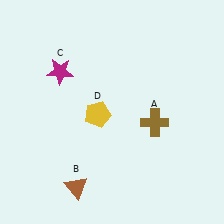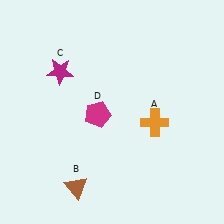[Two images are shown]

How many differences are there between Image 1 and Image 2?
There are 2 differences between the two images.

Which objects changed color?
A changed from brown to orange. D changed from yellow to magenta.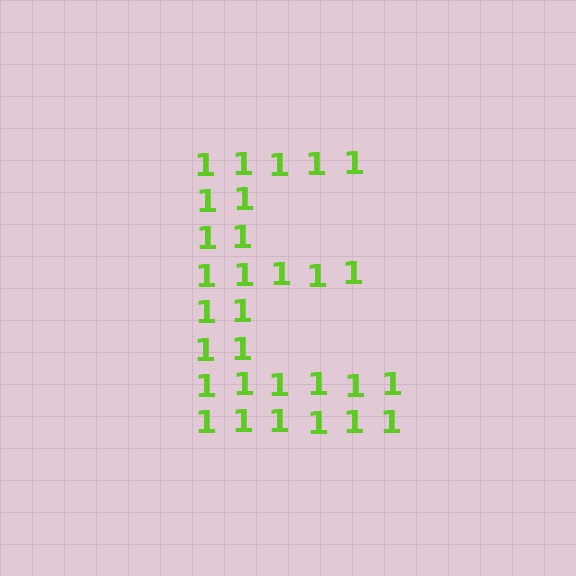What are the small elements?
The small elements are digit 1's.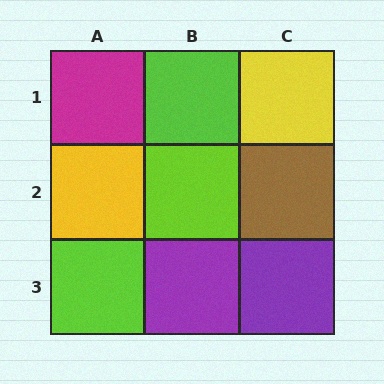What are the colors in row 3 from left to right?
Lime, purple, purple.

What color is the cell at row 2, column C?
Brown.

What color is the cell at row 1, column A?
Magenta.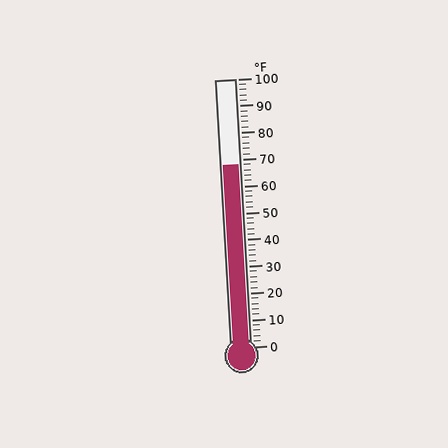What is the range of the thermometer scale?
The thermometer scale ranges from 0°F to 100°F.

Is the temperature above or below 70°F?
The temperature is below 70°F.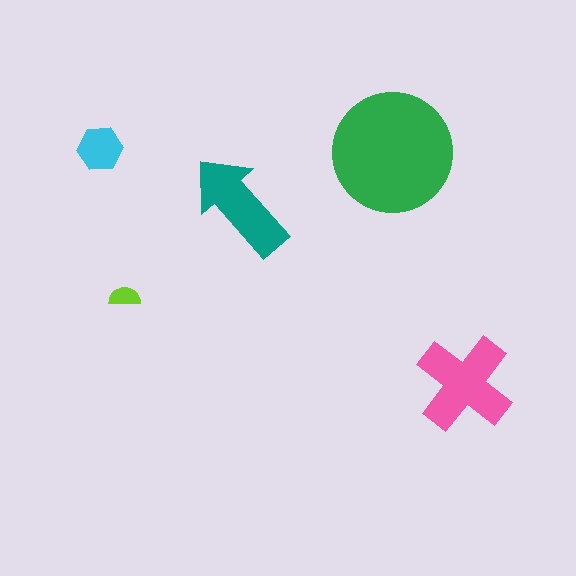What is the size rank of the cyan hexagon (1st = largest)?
4th.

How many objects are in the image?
There are 5 objects in the image.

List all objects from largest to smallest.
The green circle, the pink cross, the teal arrow, the cyan hexagon, the lime semicircle.